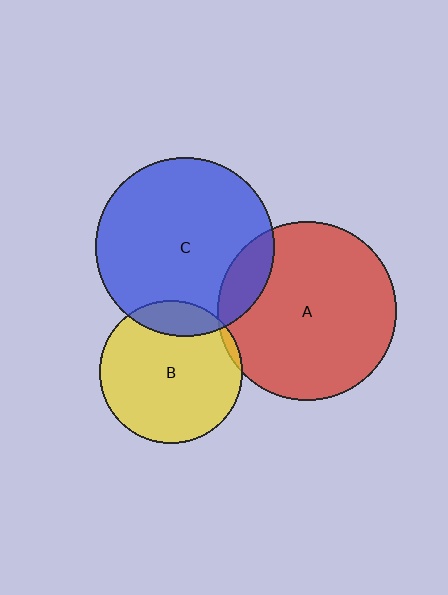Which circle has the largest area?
Circle C (blue).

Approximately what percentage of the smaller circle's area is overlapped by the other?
Approximately 15%.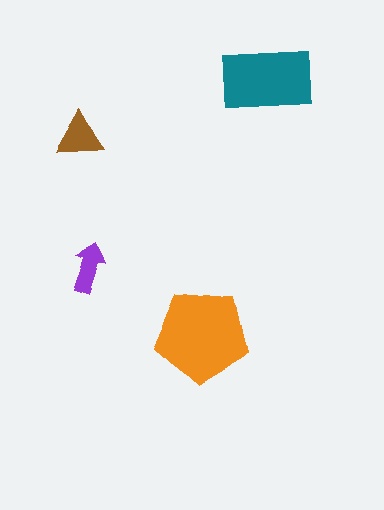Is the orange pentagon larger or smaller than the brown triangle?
Larger.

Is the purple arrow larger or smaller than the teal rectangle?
Smaller.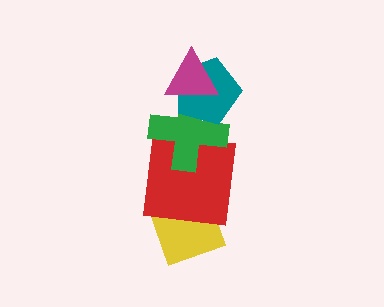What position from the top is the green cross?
The green cross is 3rd from the top.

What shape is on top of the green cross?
The teal pentagon is on top of the green cross.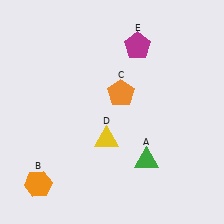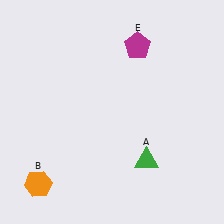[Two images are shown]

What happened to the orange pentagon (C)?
The orange pentagon (C) was removed in Image 2. It was in the top-right area of Image 1.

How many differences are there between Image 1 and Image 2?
There are 2 differences between the two images.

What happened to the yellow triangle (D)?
The yellow triangle (D) was removed in Image 2. It was in the bottom-left area of Image 1.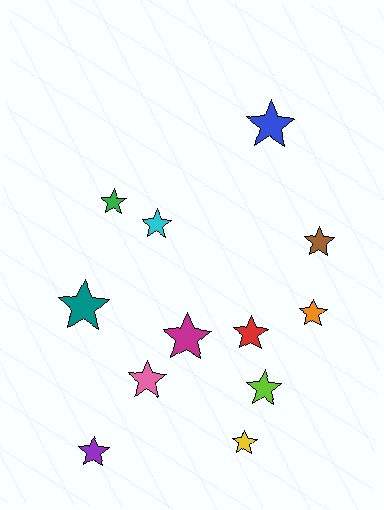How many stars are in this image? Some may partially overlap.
There are 12 stars.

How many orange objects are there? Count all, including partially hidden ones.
There is 1 orange object.